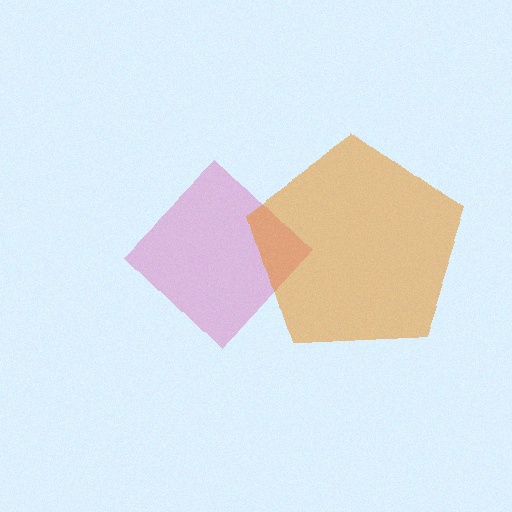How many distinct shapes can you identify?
There are 2 distinct shapes: a pink diamond, an orange pentagon.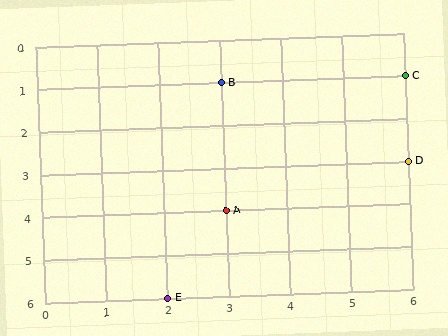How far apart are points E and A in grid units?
Points E and A are 1 column and 2 rows apart (about 2.2 grid units diagonally).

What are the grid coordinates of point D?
Point D is at grid coordinates (6, 3).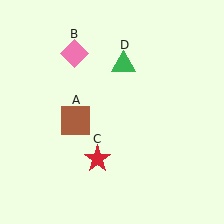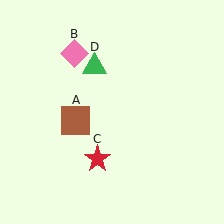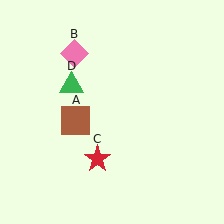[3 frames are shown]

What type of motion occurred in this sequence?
The green triangle (object D) rotated counterclockwise around the center of the scene.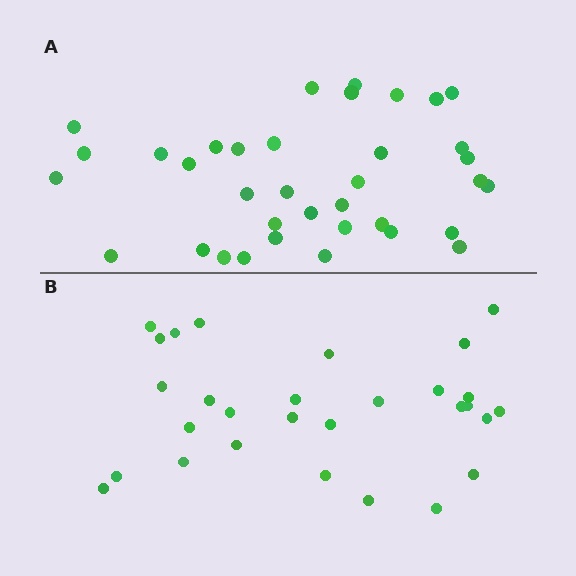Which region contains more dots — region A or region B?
Region A (the top region) has more dots.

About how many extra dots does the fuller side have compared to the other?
Region A has roughly 8 or so more dots than region B.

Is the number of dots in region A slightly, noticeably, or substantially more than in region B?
Region A has only slightly more — the two regions are fairly close. The ratio is roughly 1.2 to 1.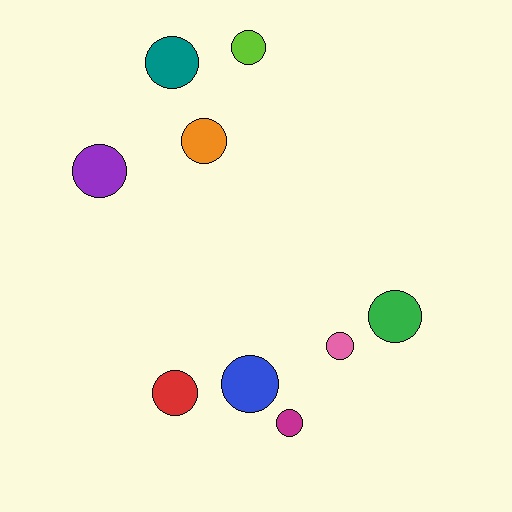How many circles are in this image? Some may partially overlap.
There are 9 circles.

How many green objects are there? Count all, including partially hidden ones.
There is 1 green object.